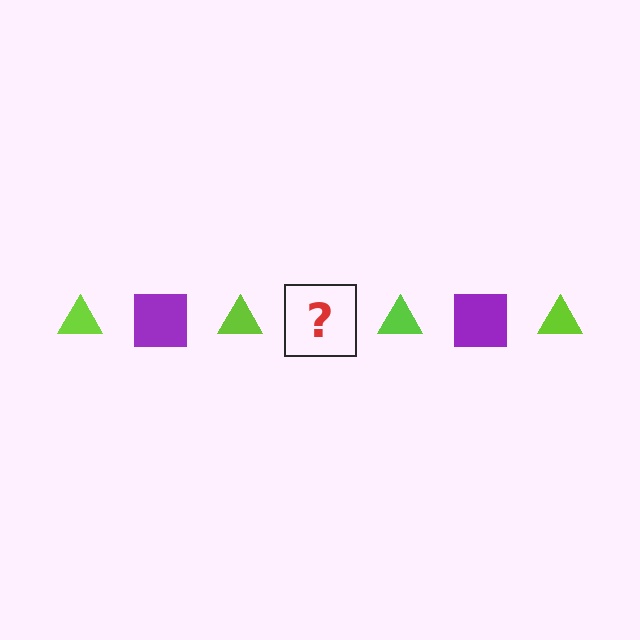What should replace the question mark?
The question mark should be replaced with a purple square.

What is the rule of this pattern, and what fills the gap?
The rule is that the pattern alternates between lime triangle and purple square. The gap should be filled with a purple square.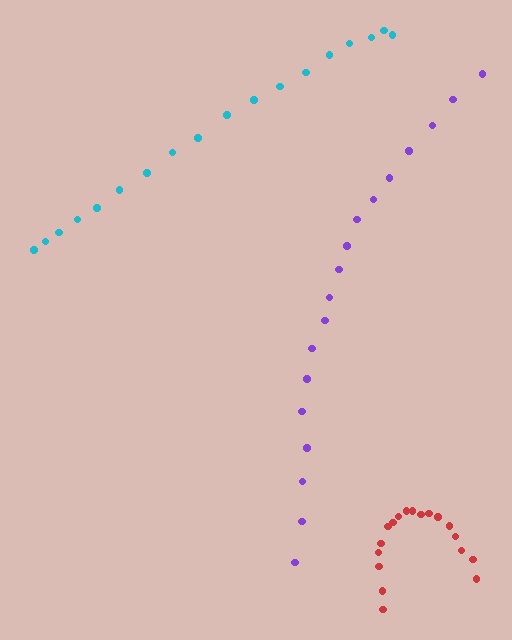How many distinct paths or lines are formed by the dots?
There are 3 distinct paths.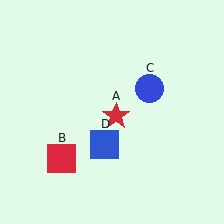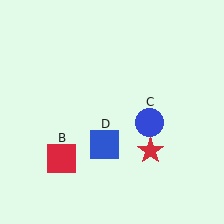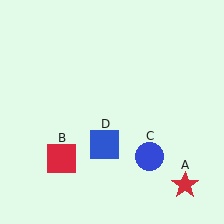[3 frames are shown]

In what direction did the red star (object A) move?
The red star (object A) moved down and to the right.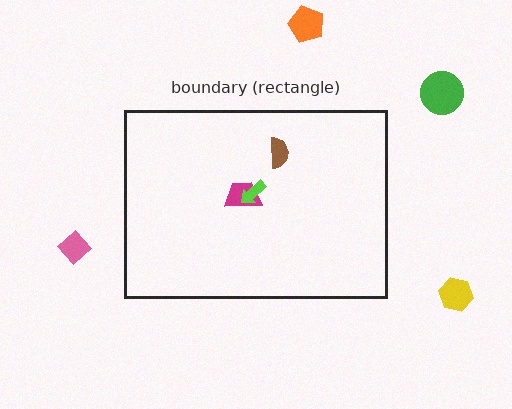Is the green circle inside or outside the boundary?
Outside.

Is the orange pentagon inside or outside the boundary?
Outside.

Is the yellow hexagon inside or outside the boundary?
Outside.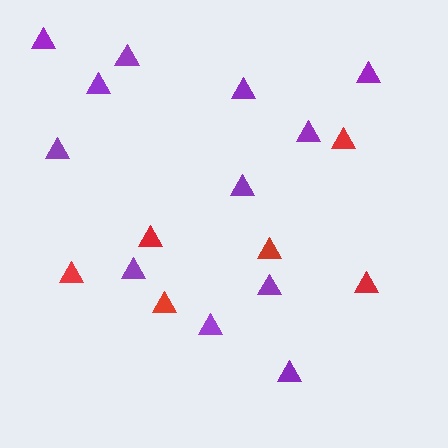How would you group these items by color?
There are 2 groups: one group of purple triangles (12) and one group of red triangles (6).